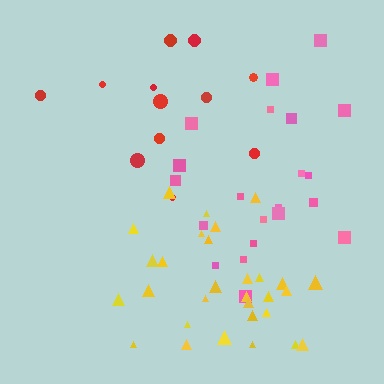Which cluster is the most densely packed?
Yellow.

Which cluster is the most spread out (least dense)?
Red.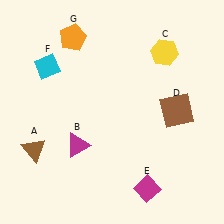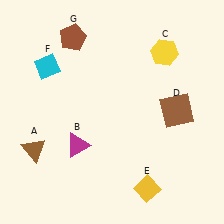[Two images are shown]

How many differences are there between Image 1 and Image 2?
There are 2 differences between the two images.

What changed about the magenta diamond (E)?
In Image 1, E is magenta. In Image 2, it changed to yellow.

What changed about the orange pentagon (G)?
In Image 1, G is orange. In Image 2, it changed to brown.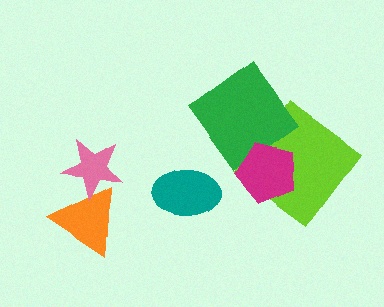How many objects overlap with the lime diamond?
2 objects overlap with the lime diamond.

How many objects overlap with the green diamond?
2 objects overlap with the green diamond.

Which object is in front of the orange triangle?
The pink star is in front of the orange triangle.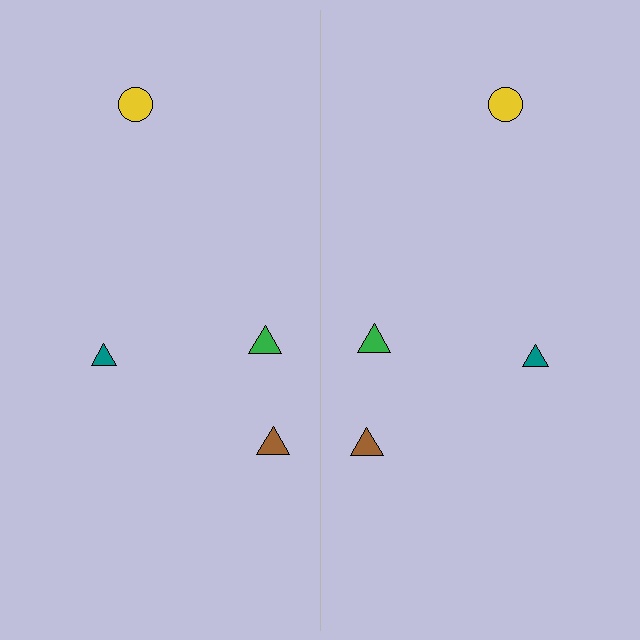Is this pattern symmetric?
Yes, this pattern has bilateral (reflection) symmetry.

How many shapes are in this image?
There are 8 shapes in this image.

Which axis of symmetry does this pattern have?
The pattern has a vertical axis of symmetry running through the center of the image.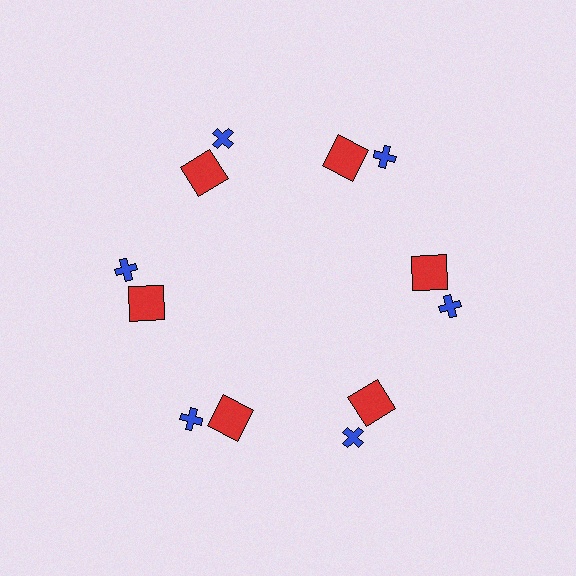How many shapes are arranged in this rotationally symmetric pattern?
There are 12 shapes, arranged in 6 groups of 2.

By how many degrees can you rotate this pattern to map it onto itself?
The pattern maps onto itself every 60 degrees of rotation.